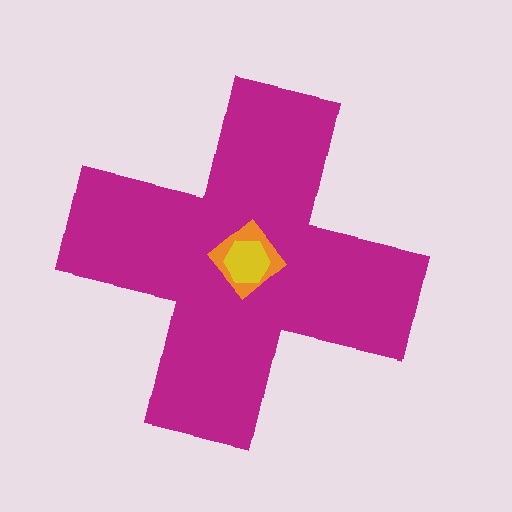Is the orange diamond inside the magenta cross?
Yes.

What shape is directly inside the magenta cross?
The orange diamond.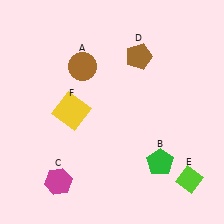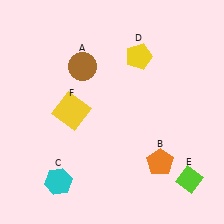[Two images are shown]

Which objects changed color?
B changed from green to orange. C changed from magenta to cyan. D changed from brown to yellow.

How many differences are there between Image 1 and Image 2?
There are 3 differences between the two images.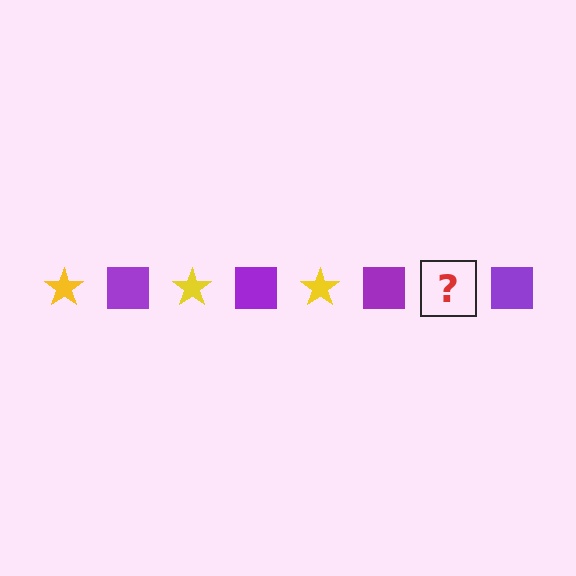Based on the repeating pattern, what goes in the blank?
The blank should be a yellow star.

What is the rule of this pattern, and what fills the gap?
The rule is that the pattern alternates between yellow star and purple square. The gap should be filled with a yellow star.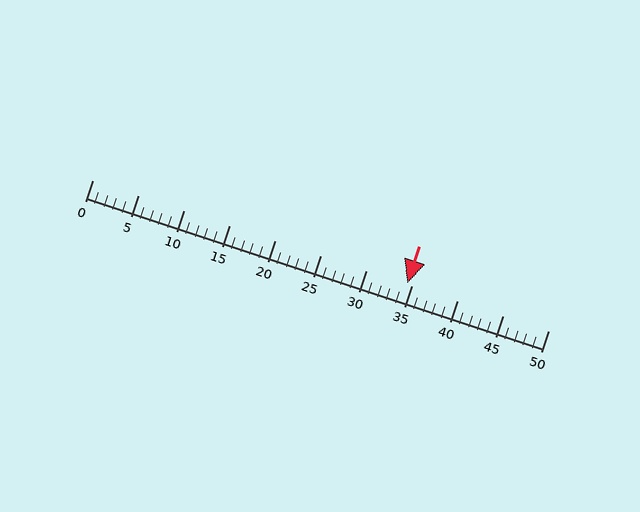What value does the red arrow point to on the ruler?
The red arrow points to approximately 34.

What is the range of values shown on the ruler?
The ruler shows values from 0 to 50.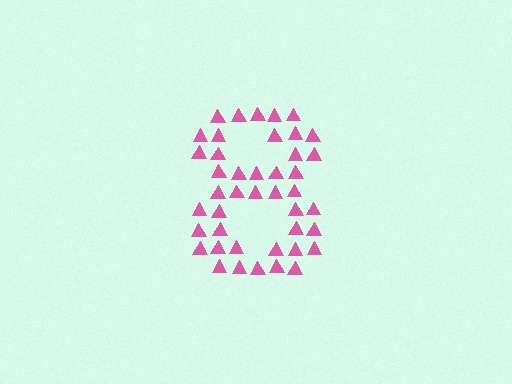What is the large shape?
The large shape is the digit 8.